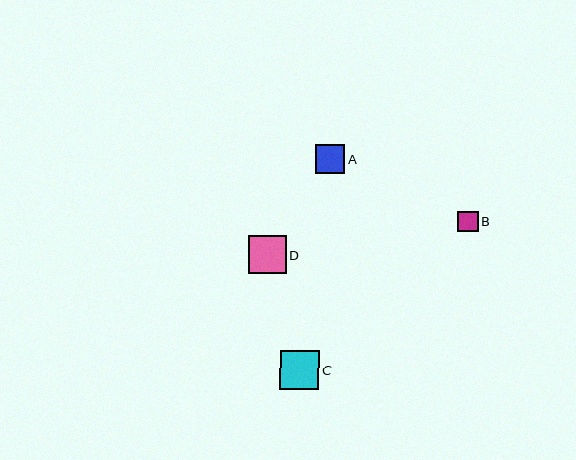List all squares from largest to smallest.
From largest to smallest: C, D, A, B.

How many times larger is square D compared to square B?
Square D is approximately 1.9 times the size of square B.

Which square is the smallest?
Square B is the smallest with a size of approximately 20 pixels.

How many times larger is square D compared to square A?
Square D is approximately 1.3 times the size of square A.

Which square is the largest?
Square C is the largest with a size of approximately 39 pixels.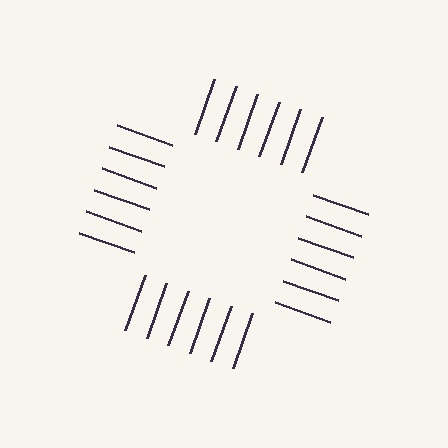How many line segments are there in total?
24 — 6 along each of the 4 edges.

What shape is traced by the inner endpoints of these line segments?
An illusory square — the line segments terminate on its edges but no continuous stroke is drawn.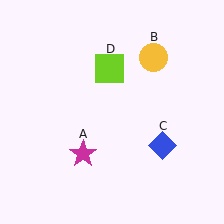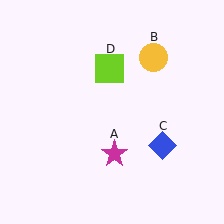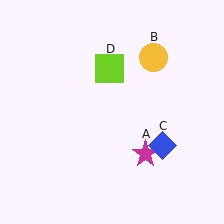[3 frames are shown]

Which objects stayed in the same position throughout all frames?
Yellow circle (object B) and blue diamond (object C) and lime square (object D) remained stationary.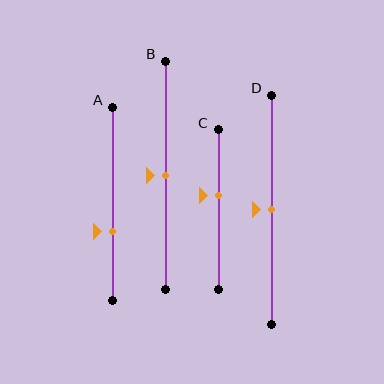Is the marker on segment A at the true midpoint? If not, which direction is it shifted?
No, the marker on segment A is shifted downward by about 14% of the segment length.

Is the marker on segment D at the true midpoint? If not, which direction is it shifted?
Yes, the marker on segment D is at the true midpoint.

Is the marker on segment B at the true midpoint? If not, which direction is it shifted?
Yes, the marker on segment B is at the true midpoint.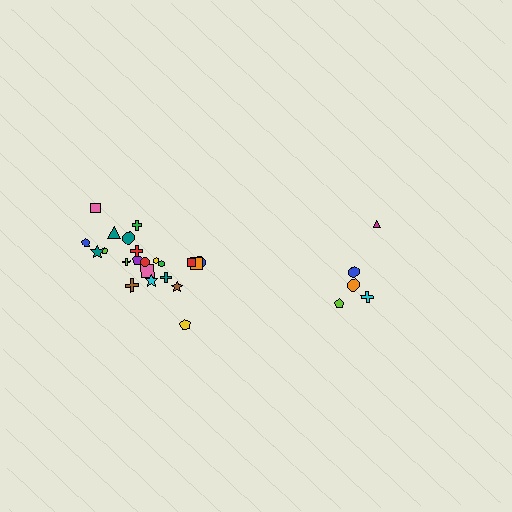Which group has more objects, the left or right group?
The left group.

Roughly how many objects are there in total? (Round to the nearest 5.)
Roughly 25 objects in total.